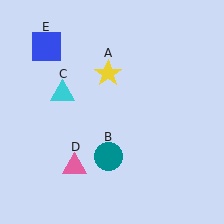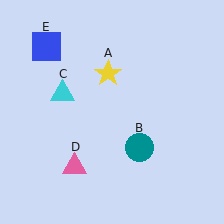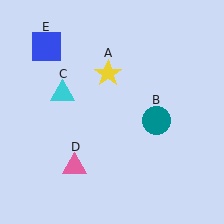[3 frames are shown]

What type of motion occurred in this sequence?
The teal circle (object B) rotated counterclockwise around the center of the scene.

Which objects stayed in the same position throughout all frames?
Yellow star (object A) and cyan triangle (object C) and pink triangle (object D) and blue square (object E) remained stationary.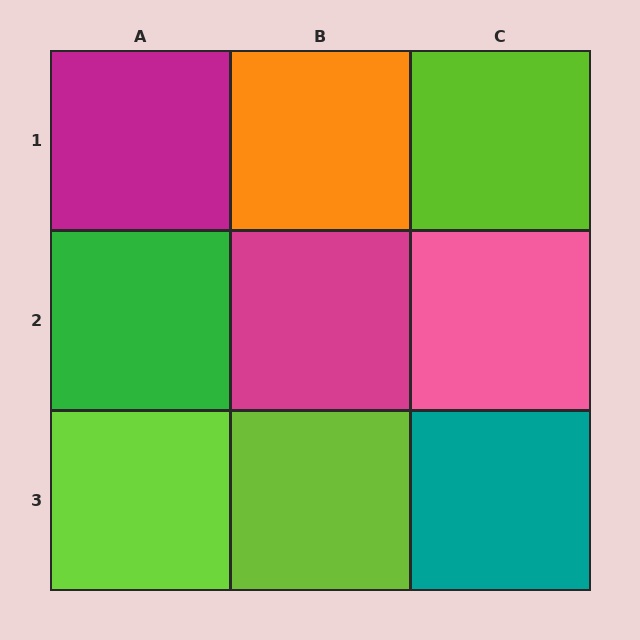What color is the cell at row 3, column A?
Lime.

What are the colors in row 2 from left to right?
Green, magenta, pink.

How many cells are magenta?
2 cells are magenta.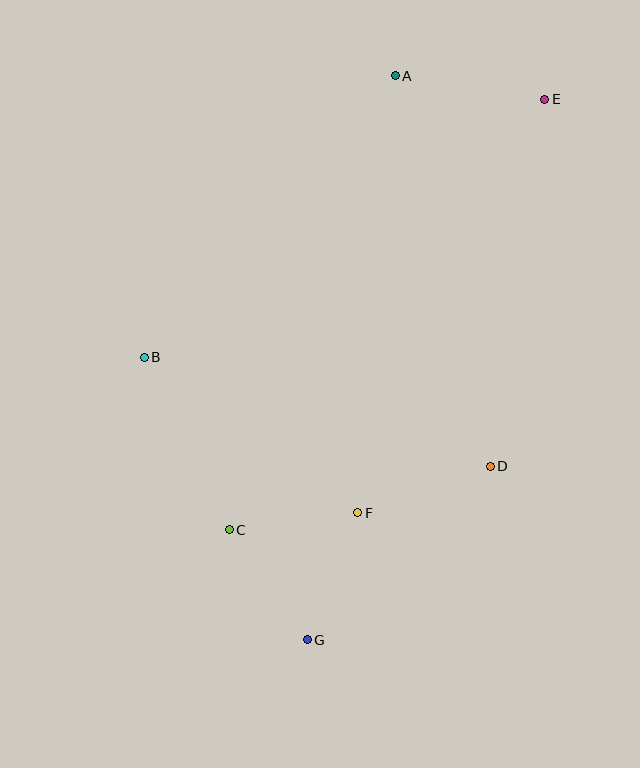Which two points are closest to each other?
Points C and F are closest to each other.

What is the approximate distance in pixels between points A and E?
The distance between A and E is approximately 151 pixels.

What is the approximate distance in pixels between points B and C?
The distance between B and C is approximately 192 pixels.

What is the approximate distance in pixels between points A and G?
The distance between A and G is approximately 571 pixels.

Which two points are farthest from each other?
Points E and G are farthest from each other.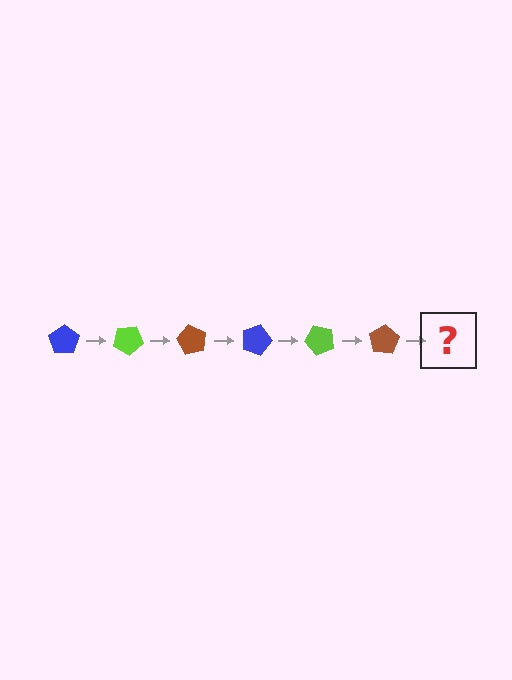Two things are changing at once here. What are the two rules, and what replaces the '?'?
The two rules are that it rotates 30 degrees each step and the color cycles through blue, lime, and brown. The '?' should be a blue pentagon, rotated 180 degrees from the start.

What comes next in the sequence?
The next element should be a blue pentagon, rotated 180 degrees from the start.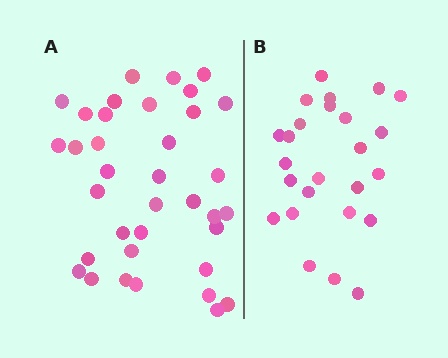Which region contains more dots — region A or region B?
Region A (the left region) has more dots.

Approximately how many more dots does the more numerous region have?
Region A has roughly 12 or so more dots than region B.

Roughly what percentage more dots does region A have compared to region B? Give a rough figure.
About 45% more.